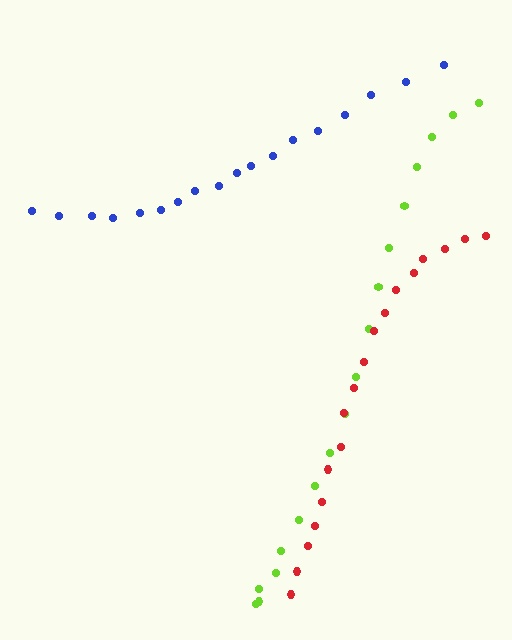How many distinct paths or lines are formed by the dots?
There are 3 distinct paths.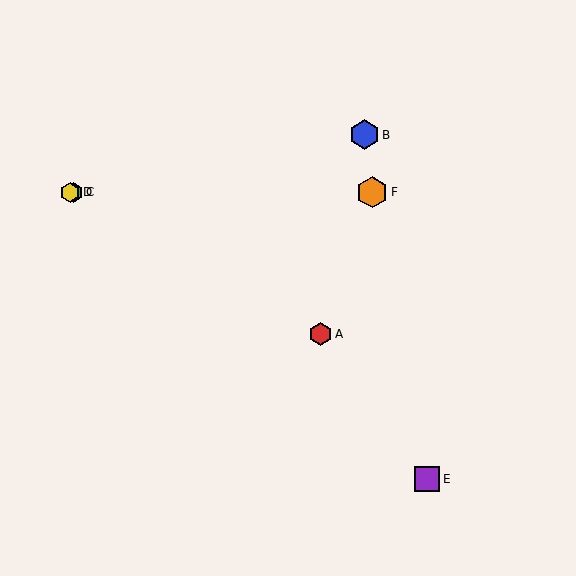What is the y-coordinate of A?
Object A is at y≈334.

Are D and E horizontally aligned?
No, D is at y≈192 and E is at y≈479.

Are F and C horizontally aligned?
Yes, both are at y≈192.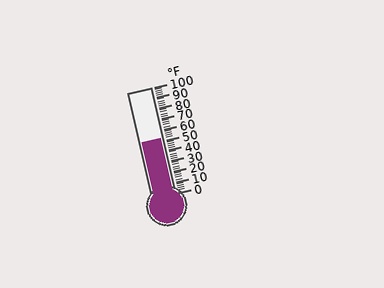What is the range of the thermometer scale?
The thermometer scale ranges from 0°F to 100°F.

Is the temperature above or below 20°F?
The temperature is above 20°F.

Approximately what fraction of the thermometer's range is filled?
The thermometer is filled to approximately 50% of its range.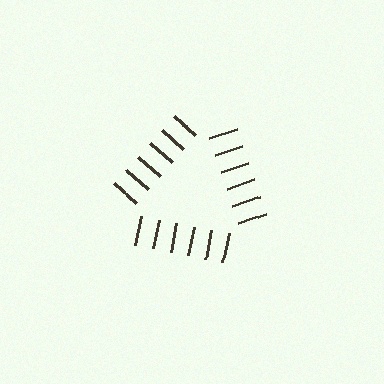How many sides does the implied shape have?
3 sides — the line-ends trace a triangle.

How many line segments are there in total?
18 — 6 along each of the 3 edges.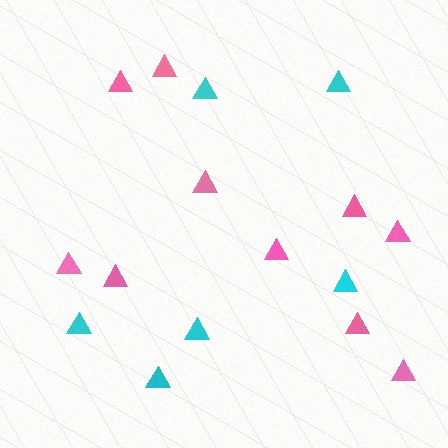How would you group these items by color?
There are 2 groups: one group of cyan triangles (6) and one group of pink triangles (10).